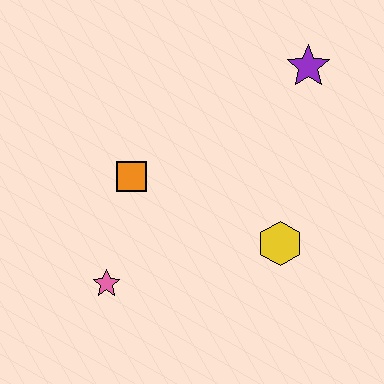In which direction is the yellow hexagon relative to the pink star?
The yellow hexagon is to the right of the pink star.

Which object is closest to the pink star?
The orange square is closest to the pink star.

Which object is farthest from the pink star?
The purple star is farthest from the pink star.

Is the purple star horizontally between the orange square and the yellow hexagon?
No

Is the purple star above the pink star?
Yes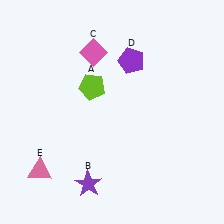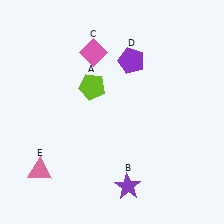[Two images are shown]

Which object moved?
The purple star (B) moved right.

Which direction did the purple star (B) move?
The purple star (B) moved right.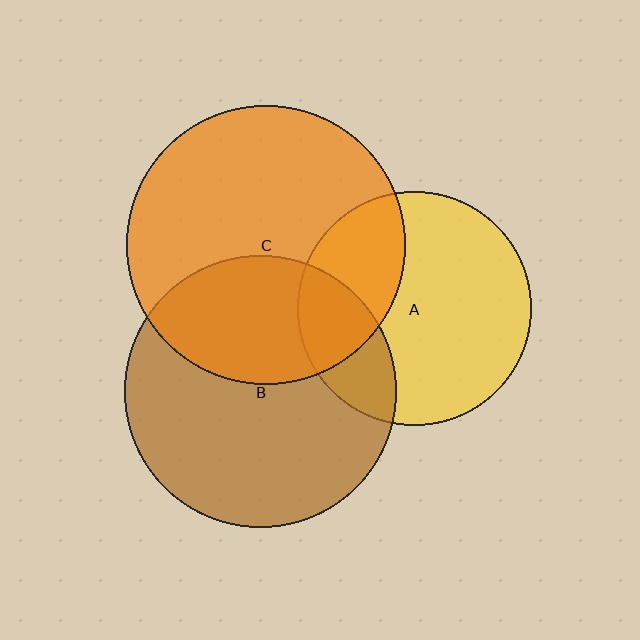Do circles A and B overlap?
Yes.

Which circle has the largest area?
Circle C (orange).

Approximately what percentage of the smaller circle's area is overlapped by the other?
Approximately 25%.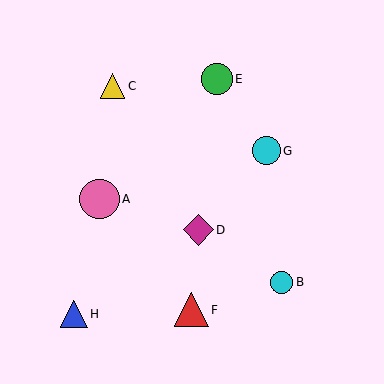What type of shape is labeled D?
Shape D is a magenta diamond.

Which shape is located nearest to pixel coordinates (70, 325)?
The blue triangle (labeled H) at (74, 314) is nearest to that location.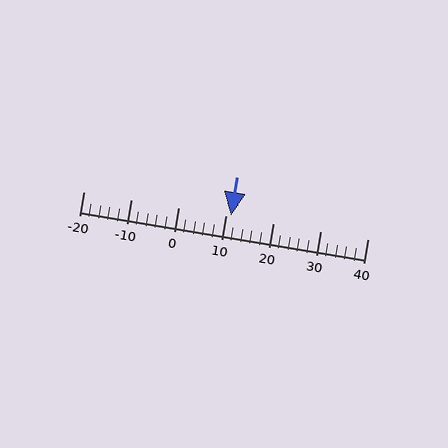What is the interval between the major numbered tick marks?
The major tick marks are spaced 10 units apart.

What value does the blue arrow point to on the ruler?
The blue arrow points to approximately 11.